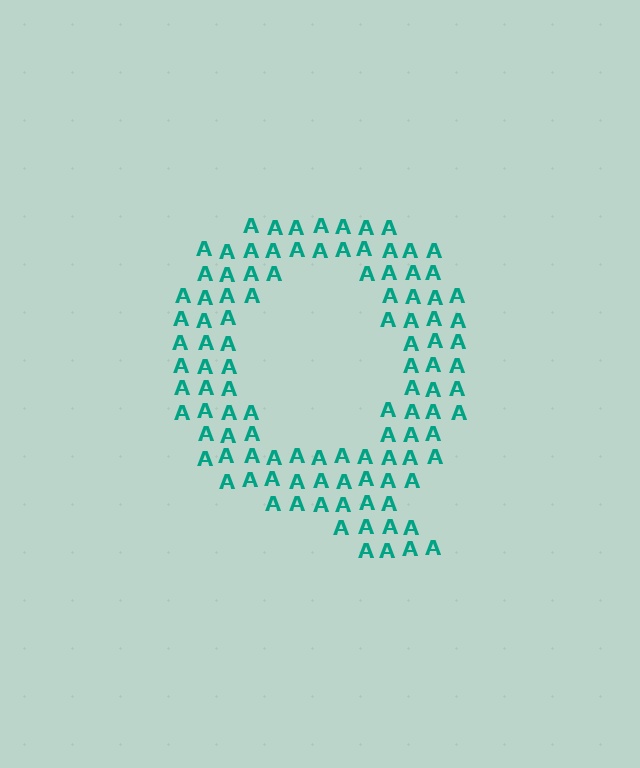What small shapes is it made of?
It is made of small letter A's.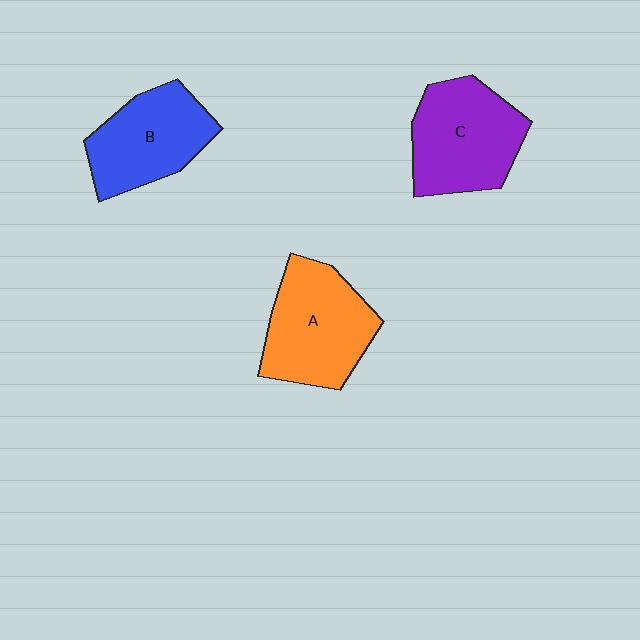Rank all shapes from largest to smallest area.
From largest to smallest: A (orange), C (purple), B (blue).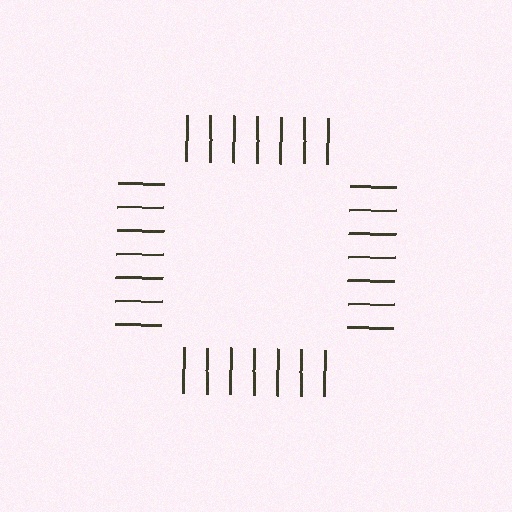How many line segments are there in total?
28 — 7 along each of the 4 edges.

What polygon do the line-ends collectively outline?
An illusory square — the line segments terminate on its edges but no continuous stroke is drawn.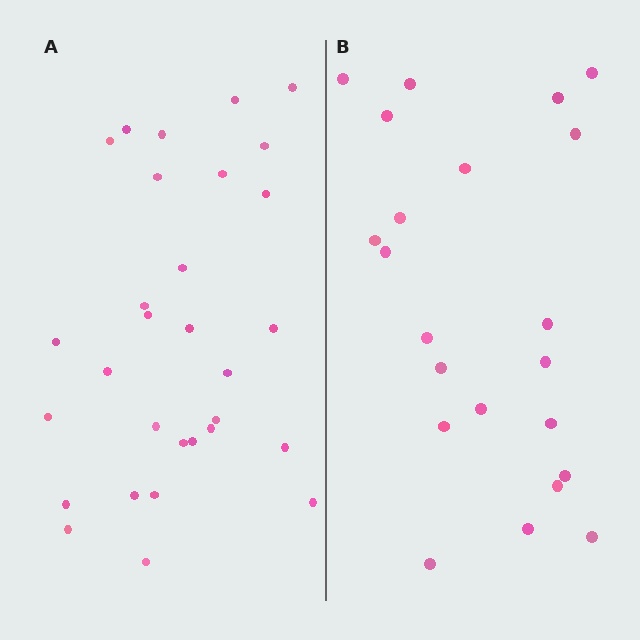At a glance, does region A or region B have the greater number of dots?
Region A (the left region) has more dots.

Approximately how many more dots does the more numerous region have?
Region A has roughly 8 or so more dots than region B.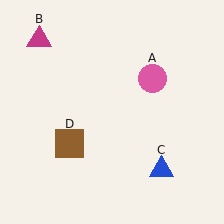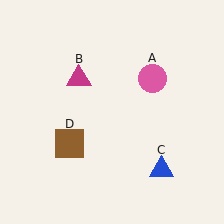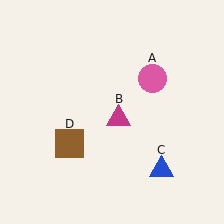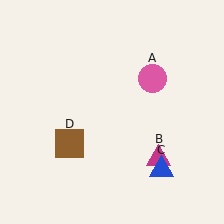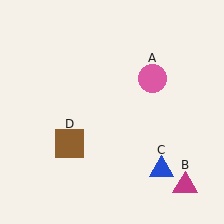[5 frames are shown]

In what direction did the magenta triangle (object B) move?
The magenta triangle (object B) moved down and to the right.